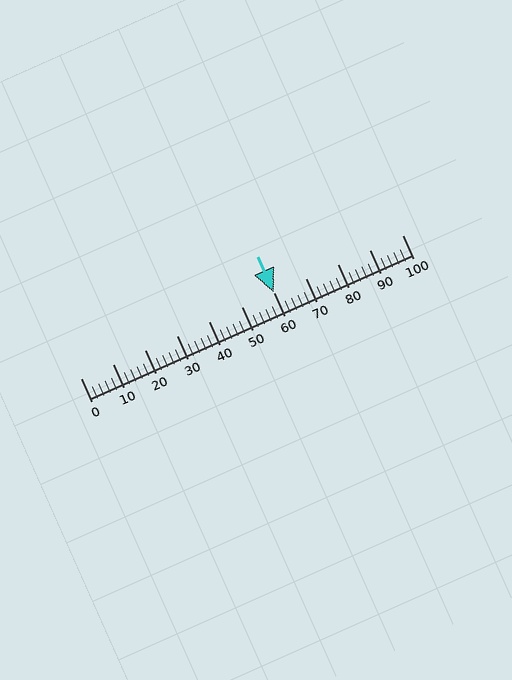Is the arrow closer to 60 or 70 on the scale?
The arrow is closer to 60.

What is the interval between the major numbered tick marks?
The major tick marks are spaced 10 units apart.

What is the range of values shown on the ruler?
The ruler shows values from 0 to 100.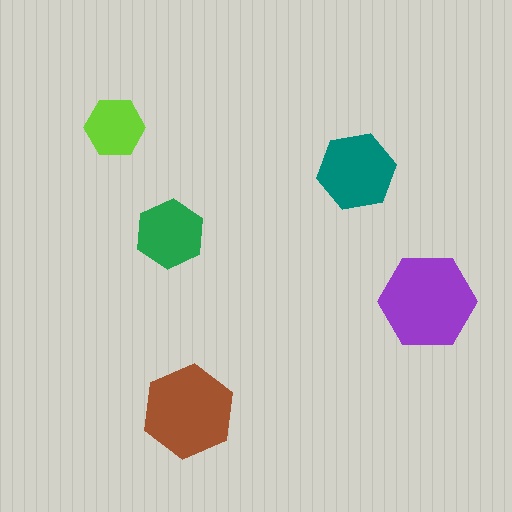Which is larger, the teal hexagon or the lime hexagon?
The teal one.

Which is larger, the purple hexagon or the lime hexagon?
The purple one.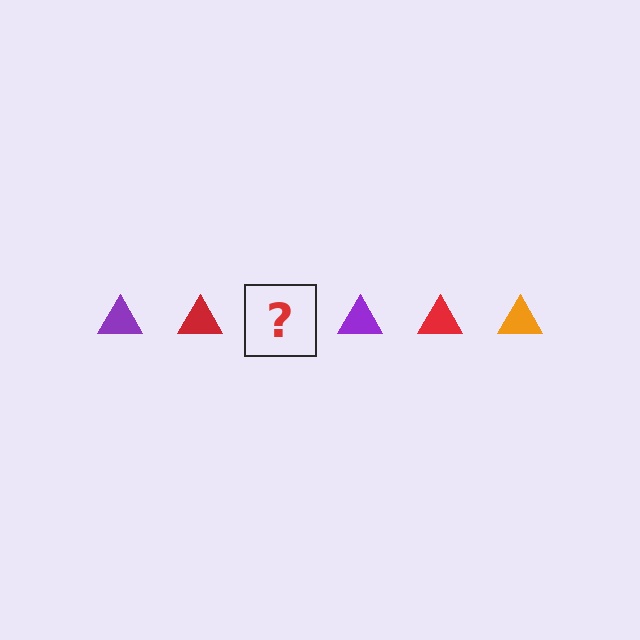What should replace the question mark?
The question mark should be replaced with an orange triangle.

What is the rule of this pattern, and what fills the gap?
The rule is that the pattern cycles through purple, red, orange triangles. The gap should be filled with an orange triangle.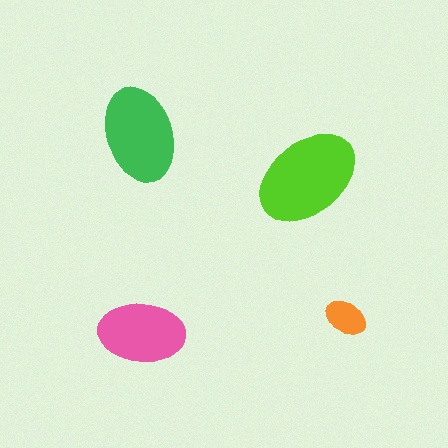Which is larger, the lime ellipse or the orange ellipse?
The lime one.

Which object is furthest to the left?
The green ellipse is leftmost.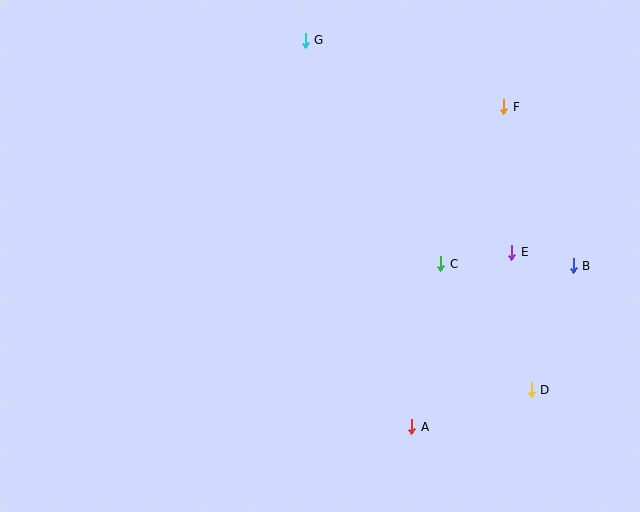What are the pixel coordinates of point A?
Point A is at (412, 427).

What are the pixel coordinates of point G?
Point G is at (305, 40).